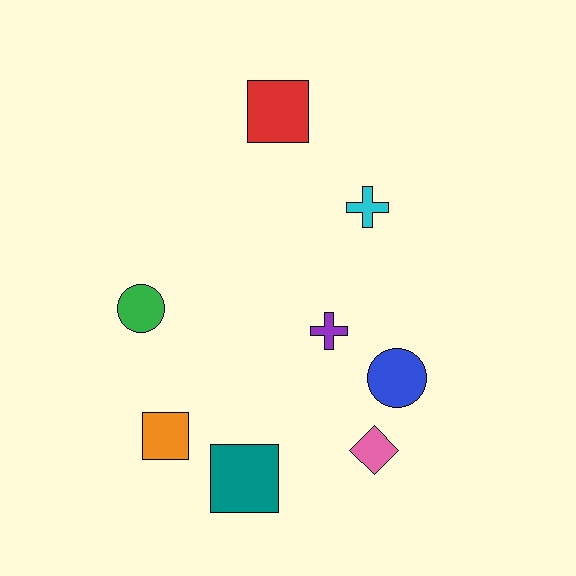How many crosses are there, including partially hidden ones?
There are 2 crosses.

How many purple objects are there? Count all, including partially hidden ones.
There is 1 purple object.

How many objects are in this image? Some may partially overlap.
There are 8 objects.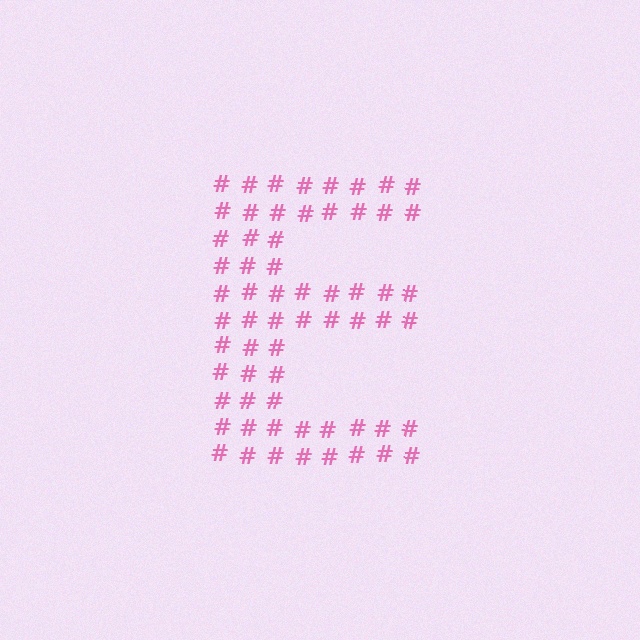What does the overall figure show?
The overall figure shows the letter E.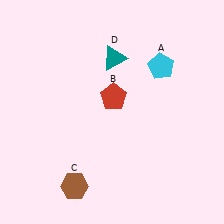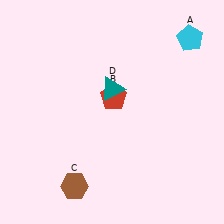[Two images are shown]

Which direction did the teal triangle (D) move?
The teal triangle (D) moved down.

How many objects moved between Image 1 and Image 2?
2 objects moved between the two images.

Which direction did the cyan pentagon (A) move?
The cyan pentagon (A) moved right.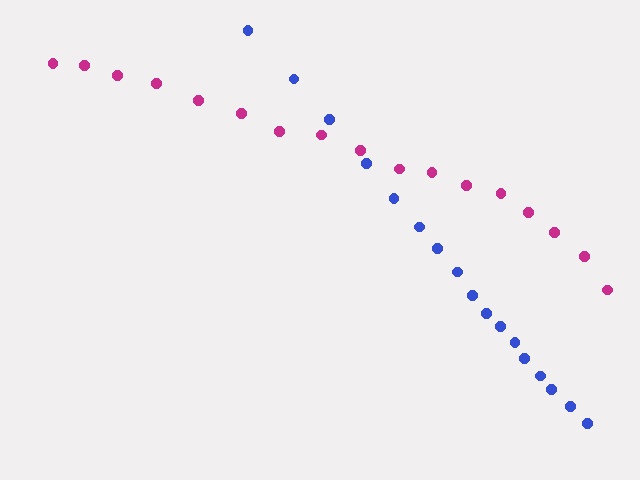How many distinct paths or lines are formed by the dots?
There are 2 distinct paths.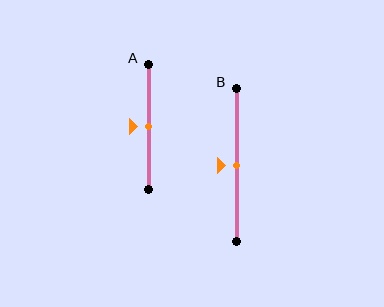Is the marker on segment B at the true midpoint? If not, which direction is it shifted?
Yes, the marker on segment B is at the true midpoint.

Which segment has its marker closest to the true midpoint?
Segment A has its marker closest to the true midpoint.